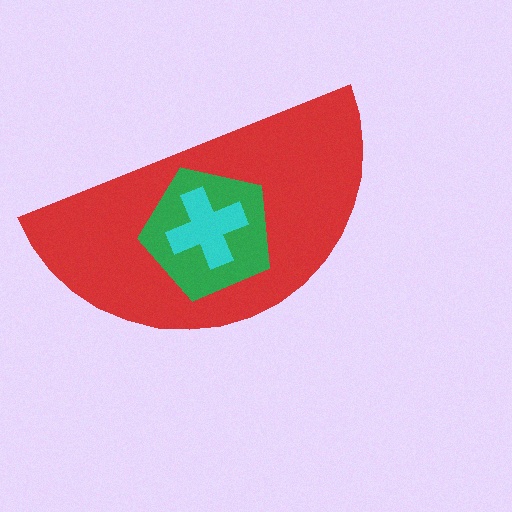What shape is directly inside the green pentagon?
The cyan cross.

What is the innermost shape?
The cyan cross.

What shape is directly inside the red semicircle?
The green pentagon.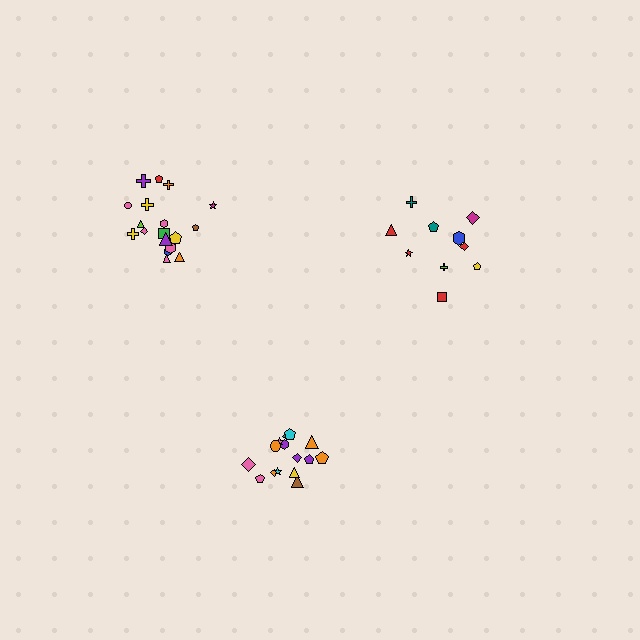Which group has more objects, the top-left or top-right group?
The top-left group.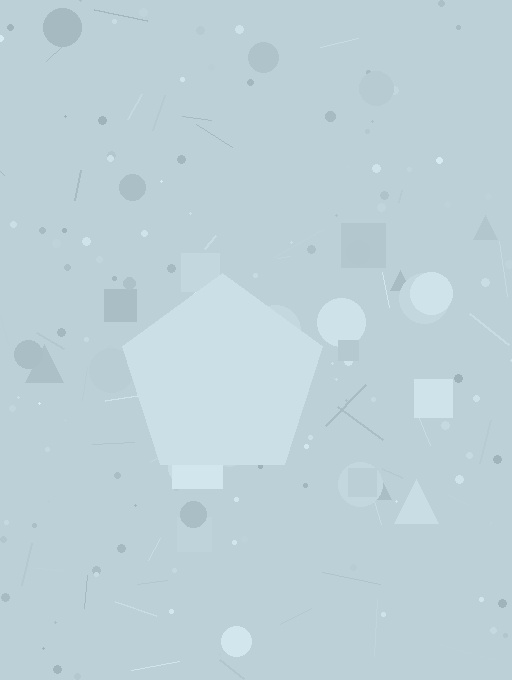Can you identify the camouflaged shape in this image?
The camouflaged shape is a pentagon.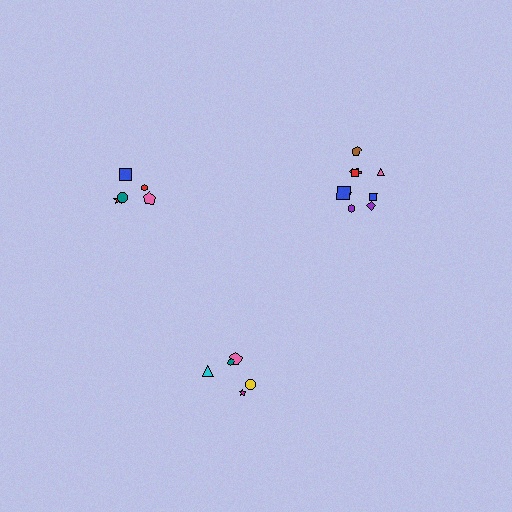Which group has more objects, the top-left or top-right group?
The top-right group.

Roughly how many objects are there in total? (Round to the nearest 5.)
Roughly 20 objects in total.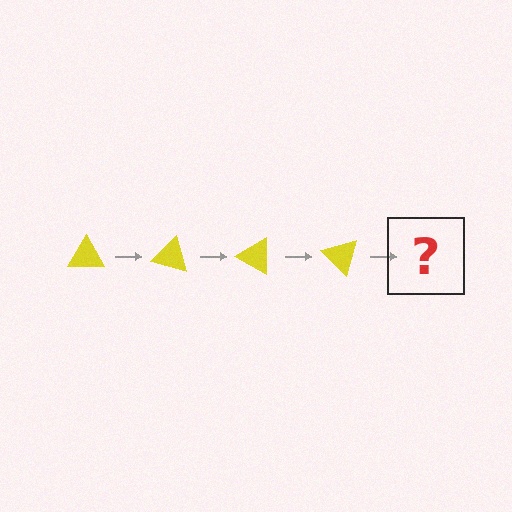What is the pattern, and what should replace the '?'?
The pattern is that the triangle rotates 15 degrees each step. The '?' should be a yellow triangle rotated 60 degrees.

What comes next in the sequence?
The next element should be a yellow triangle rotated 60 degrees.